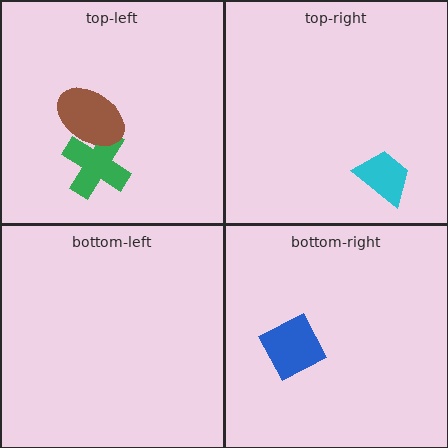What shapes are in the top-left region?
The green cross, the brown ellipse.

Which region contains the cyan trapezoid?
The top-right region.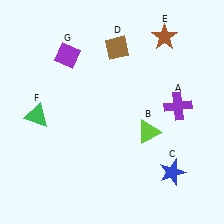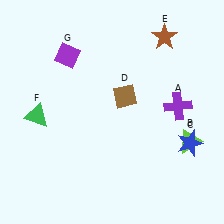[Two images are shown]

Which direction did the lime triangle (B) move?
The lime triangle (B) moved right.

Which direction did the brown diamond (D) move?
The brown diamond (D) moved down.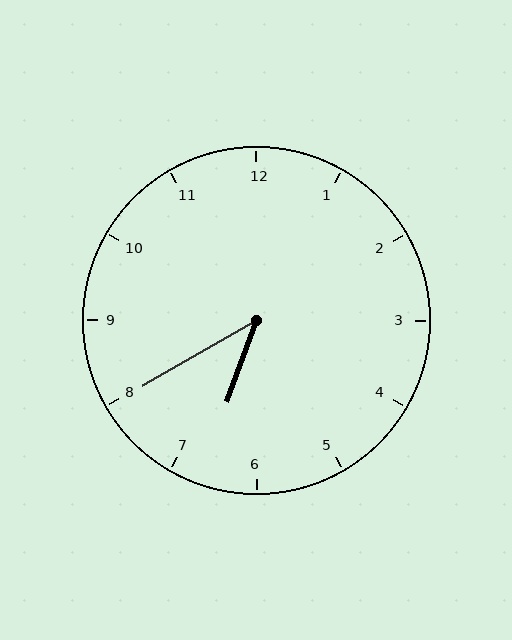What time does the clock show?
6:40.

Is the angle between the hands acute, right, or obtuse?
It is acute.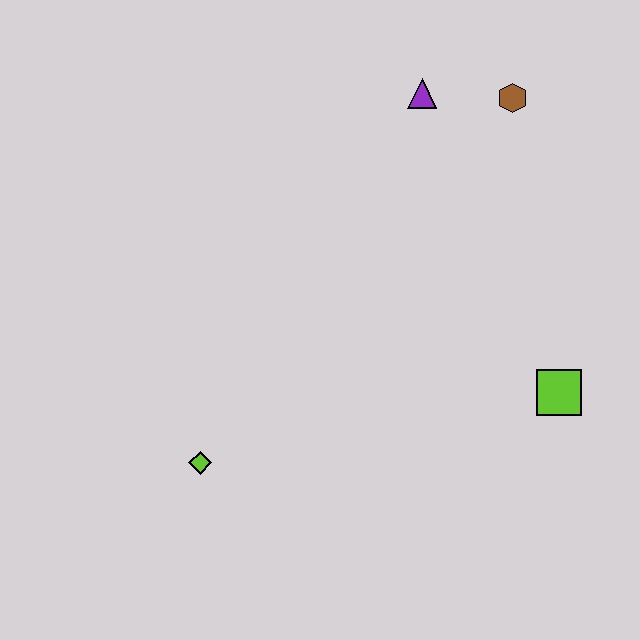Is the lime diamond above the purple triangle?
No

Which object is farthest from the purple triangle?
The lime diamond is farthest from the purple triangle.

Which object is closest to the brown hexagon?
The purple triangle is closest to the brown hexagon.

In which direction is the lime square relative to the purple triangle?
The lime square is below the purple triangle.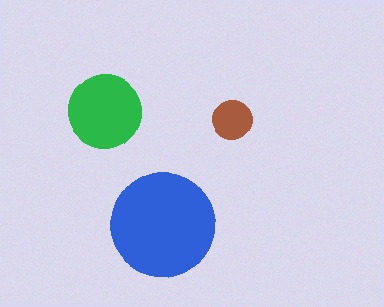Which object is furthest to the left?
The green circle is leftmost.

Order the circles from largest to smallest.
the blue one, the green one, the brown one.